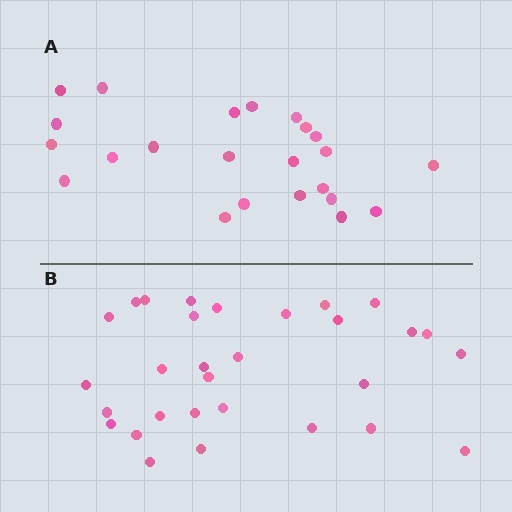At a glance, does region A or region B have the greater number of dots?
Region B (the bottom region) has more dots.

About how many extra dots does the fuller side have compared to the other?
Region B has roughly 8 or so more dots than region A.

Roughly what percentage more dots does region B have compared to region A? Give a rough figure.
About 30% more.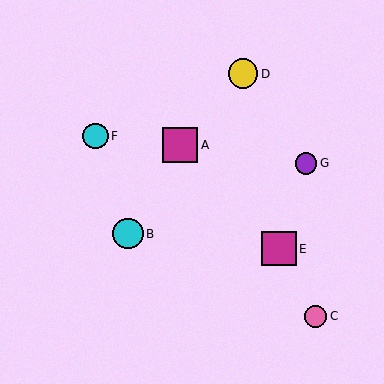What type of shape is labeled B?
Shape B is a cyan circle.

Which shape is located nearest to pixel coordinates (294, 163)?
The purple circle (labeled G) at (306, 163) is nearest to that location.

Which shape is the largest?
The magenta square (labeled A) is the largest.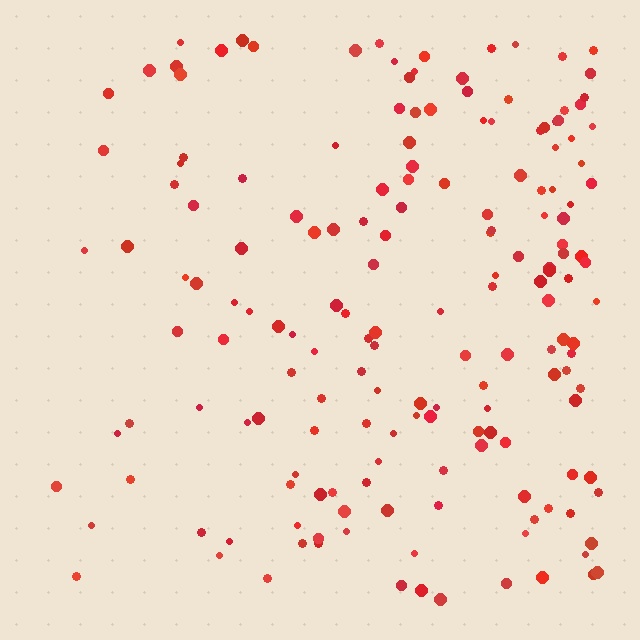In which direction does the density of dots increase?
From left to right, with the right side densest.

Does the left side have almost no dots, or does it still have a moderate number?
Still a moderate number, just noticeably fewer than the right.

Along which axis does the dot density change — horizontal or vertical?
Horizontal.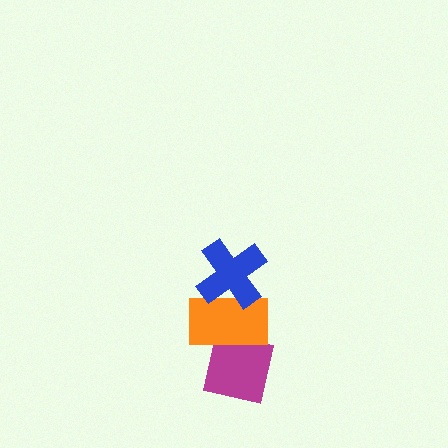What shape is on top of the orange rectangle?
The blue cross is on top of the orange rectangle.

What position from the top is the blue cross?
The blue cross is 1st from the top.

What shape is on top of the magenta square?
The orange rectangle is on top of the magenta square.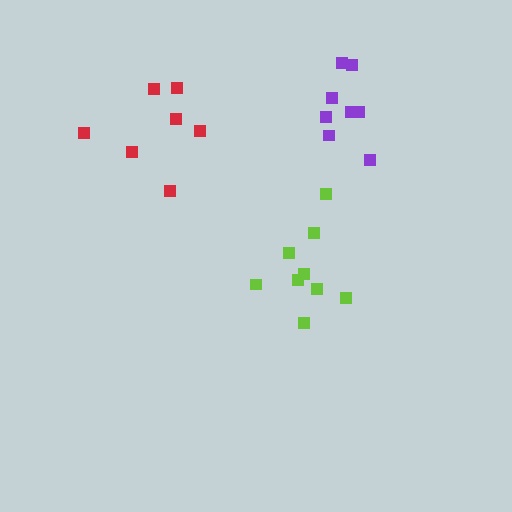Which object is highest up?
The purple cluster is topmost.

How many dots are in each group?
Group 1: 9 dots, Group 2: 8 dots, Group 3: 7 dots (24 total).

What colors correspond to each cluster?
The clusters are colored: lime, purple, red.